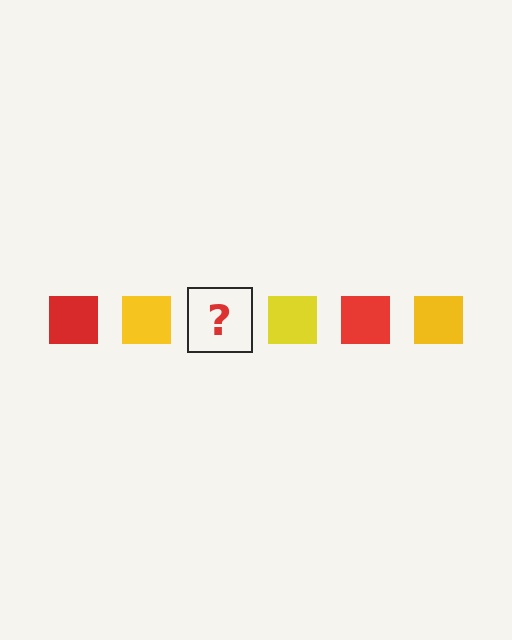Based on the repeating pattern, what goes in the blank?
The blank should be a red square.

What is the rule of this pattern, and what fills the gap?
The rule is that the pattern cycles through red, yellow squares. The gap should be filled with a red square.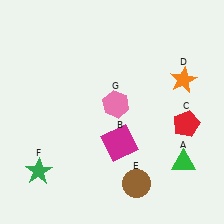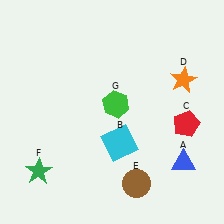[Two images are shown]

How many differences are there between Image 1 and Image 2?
There are 3 differences between the two images.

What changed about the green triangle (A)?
In Image 1, A is green. In Image 2, it changed to blue.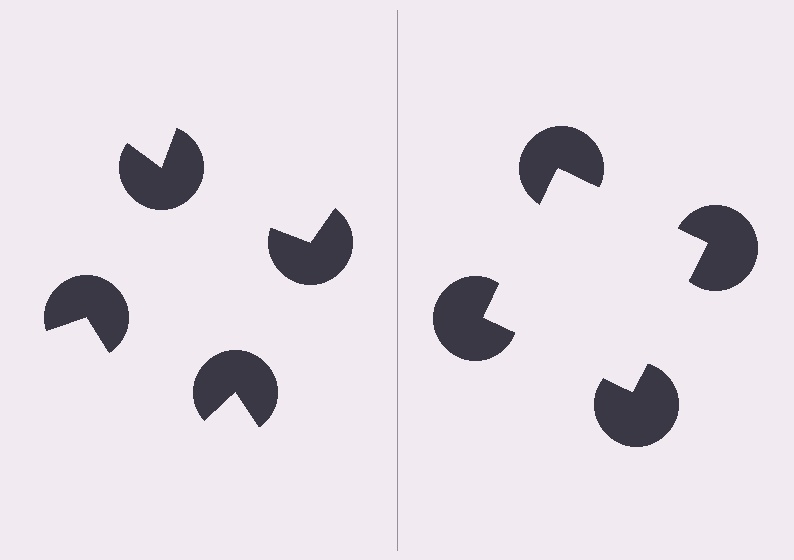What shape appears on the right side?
An illusory square.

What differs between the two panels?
The pac-man discs are positioned identically on both sides; only the wedge orientations differ. On the right they align to a square; on the left they are misaligned.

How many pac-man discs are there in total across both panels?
8 — 4 on each side.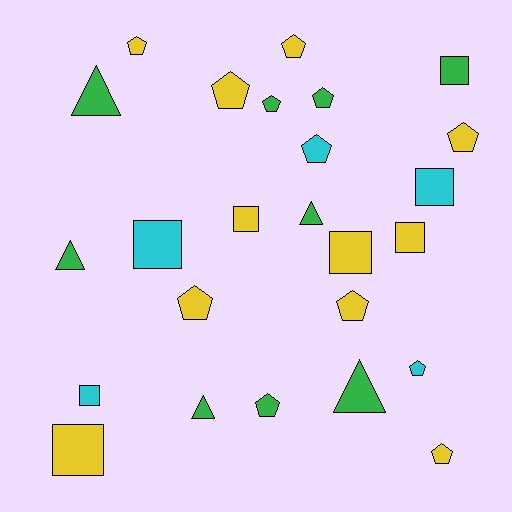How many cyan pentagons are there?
There are 2 cyan pentagons.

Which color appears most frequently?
Yellow, with 11 objects.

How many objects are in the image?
There are 25 objects.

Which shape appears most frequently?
Pentagon, with 12 objects.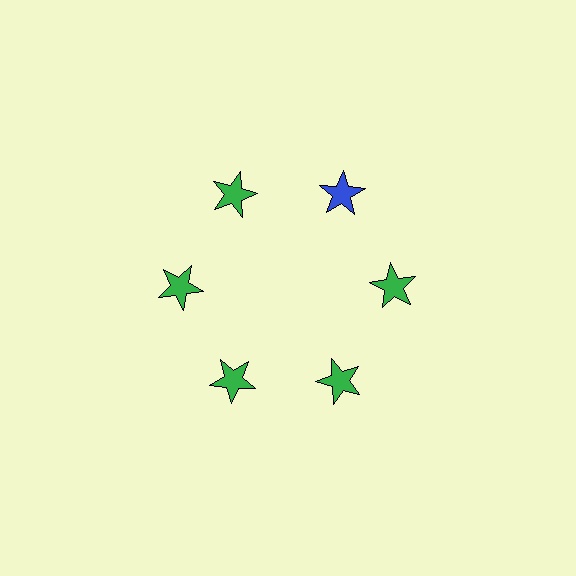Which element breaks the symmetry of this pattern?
The blue star at roughly the 1 o'clock position breaks the symmetry. All other shapes are green stars.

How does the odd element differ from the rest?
It has a different color: blue instead of green.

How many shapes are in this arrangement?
There are 6 shapes arranged in a ring pattern.